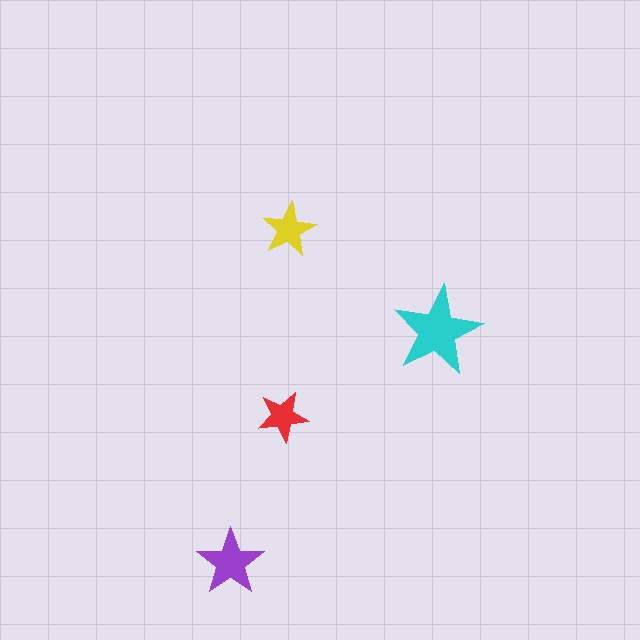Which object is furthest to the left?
The purple star is leftmost.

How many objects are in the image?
There are 4 objects in the image.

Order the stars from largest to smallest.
the cyan one, the purple one, the yellow one, the red one.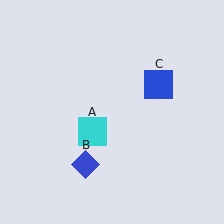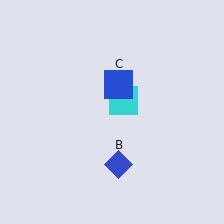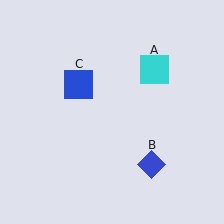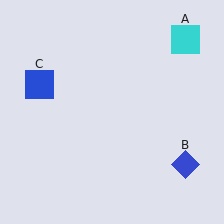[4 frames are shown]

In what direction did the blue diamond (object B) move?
The blue diamond (object B) moved right.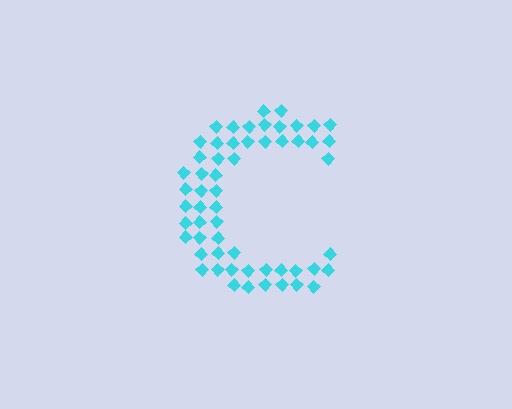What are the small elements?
The small elements are diamonds.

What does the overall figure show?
The overall figure shows the letter C.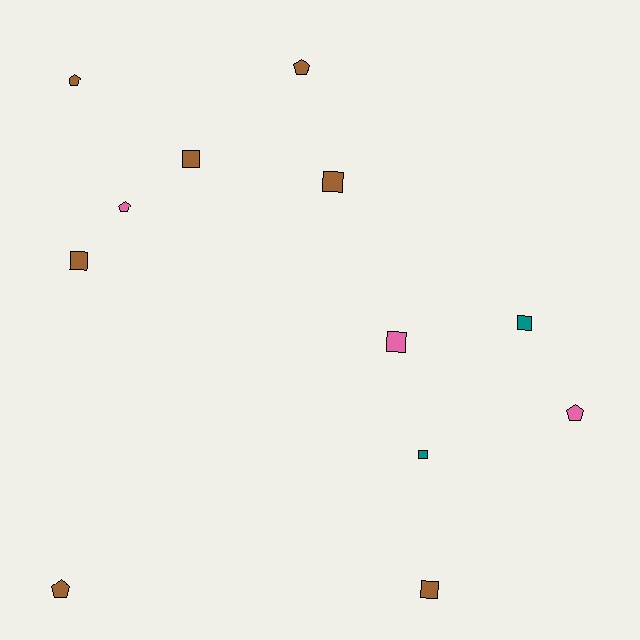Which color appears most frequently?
Brown, with 7 objects.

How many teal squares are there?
There are 2 teal squares.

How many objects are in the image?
There are 12 objects.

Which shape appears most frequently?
Square, with 7 objects.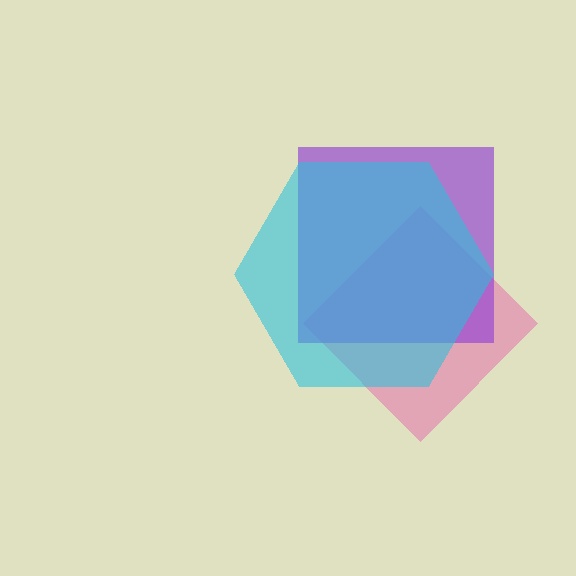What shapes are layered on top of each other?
The layered shapes are: a pink diamond, a purple square, a cyan hexagon.